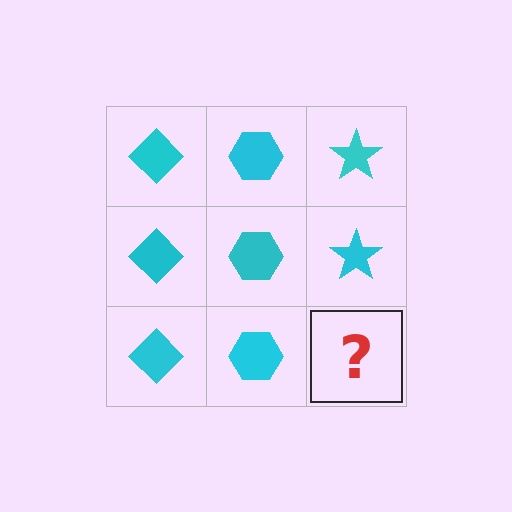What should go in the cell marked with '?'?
The missing cell should contain a cyan star.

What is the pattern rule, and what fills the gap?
The rule is that each column has a consistent shape. The gap should be filled with a cyan star.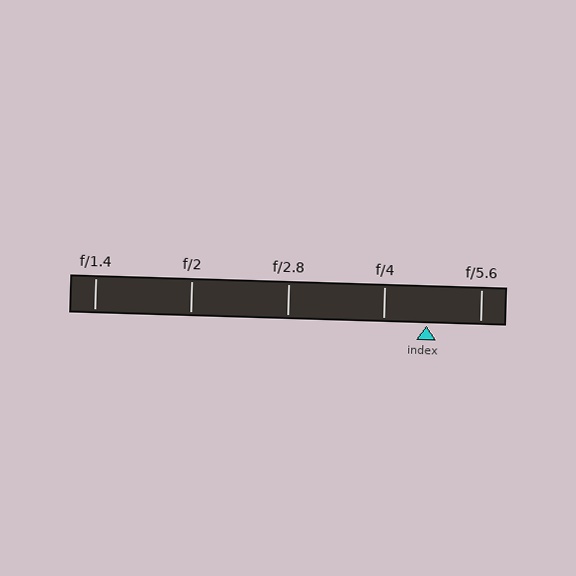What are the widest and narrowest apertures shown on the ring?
The widest aperture shown is f/1.4 and the narrowest is f/5.6.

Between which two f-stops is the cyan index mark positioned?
The index mark is between f/4 and f/5.6.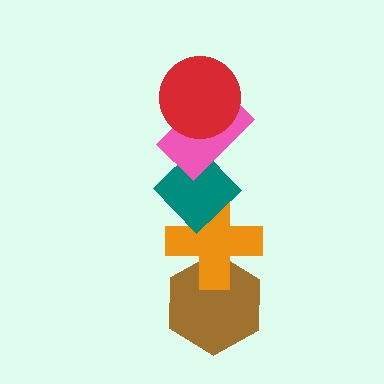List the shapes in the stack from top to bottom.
From top to bottom: the red circle, the pink rectangle, the teal diamond, the orange cross, the brown hexagon.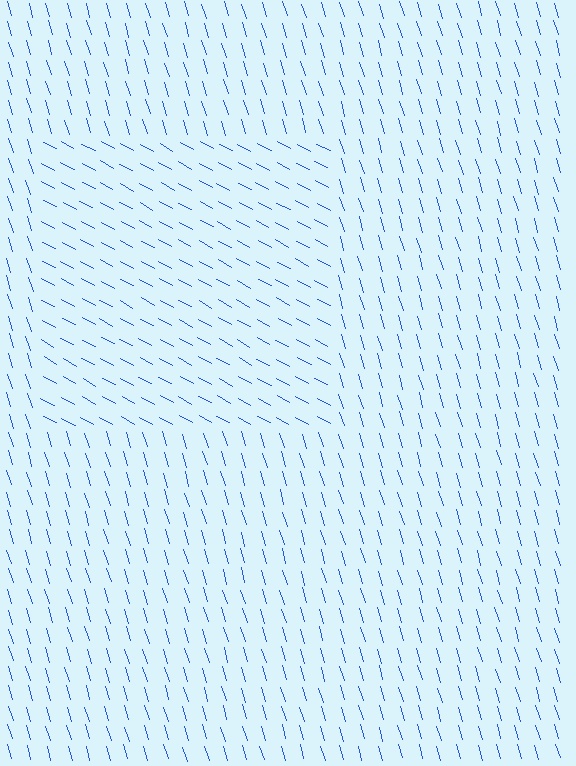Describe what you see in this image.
The image is filled with small blue line segments. A rectangle region in the image has lines oriented differently from the surrounding lines, creating a visible texture boundary.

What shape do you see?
I see a rectangle.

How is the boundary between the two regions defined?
The boundary is defined purely by a change in line orientation (approximately 45 degrees difference). All lines are the same color and thickness.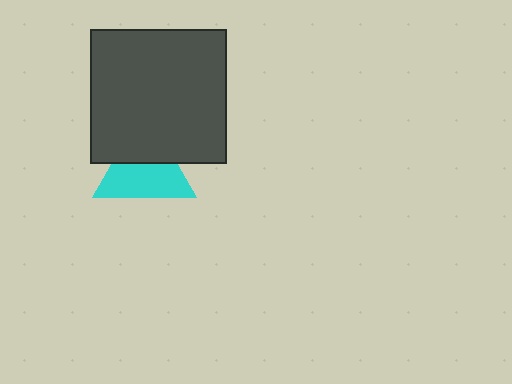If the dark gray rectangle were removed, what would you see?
You would see the complete cyan triangle.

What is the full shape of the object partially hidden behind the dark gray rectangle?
The partially hidden object is a cyan triangle.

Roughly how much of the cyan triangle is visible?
About half of it is visible (roughly 61%).